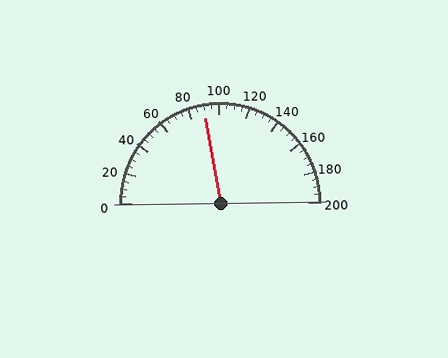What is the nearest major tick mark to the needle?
The nearest major tick mark is 80.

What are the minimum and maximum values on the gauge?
The gauge ranges from 0 to 200.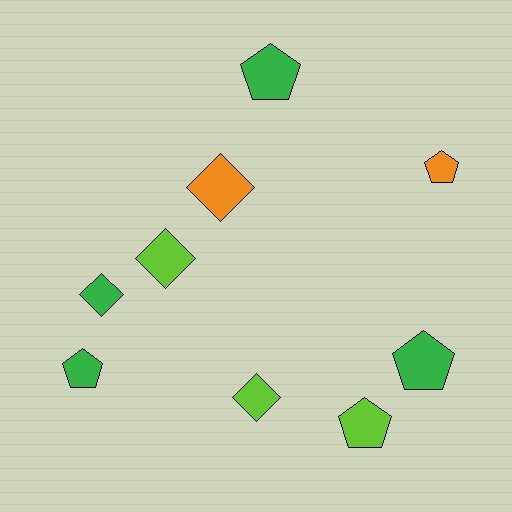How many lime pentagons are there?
There is 1 lime pentagon.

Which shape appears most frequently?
Pentagon, with 5 objects.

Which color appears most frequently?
Green, with 4 objects.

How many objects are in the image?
There are 9 objects.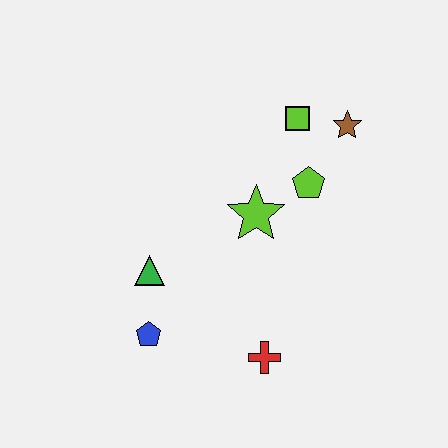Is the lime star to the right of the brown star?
No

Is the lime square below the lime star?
No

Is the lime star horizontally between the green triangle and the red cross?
Yes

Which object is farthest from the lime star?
The blue pentagon is farthest from the lime star.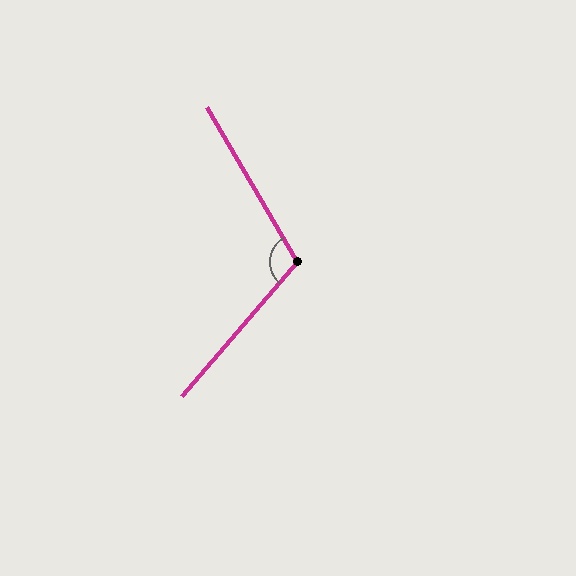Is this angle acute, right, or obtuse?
It is obtuse.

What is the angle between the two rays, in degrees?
Approximately 109 degrees.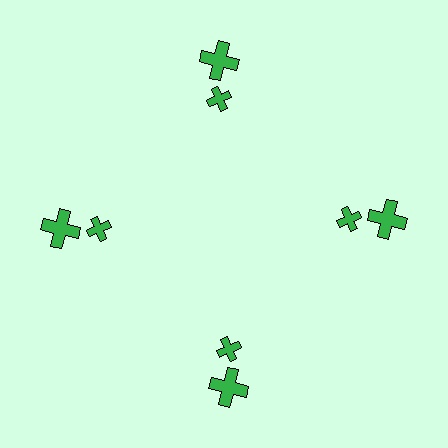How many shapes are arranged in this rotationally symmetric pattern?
There are 8 shapes, arranged in 4 groups of 2.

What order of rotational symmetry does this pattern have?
This pattern has 4-fold rotational symmetry.